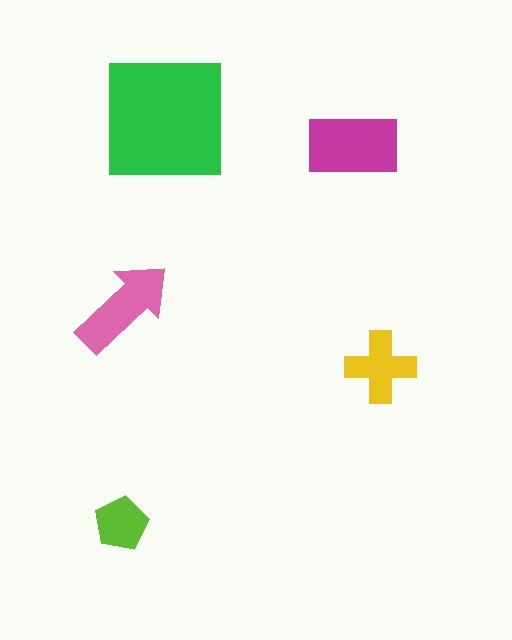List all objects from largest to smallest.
The green square, the magenta rectangle, the pink arrow, the yellow cross, the lime pentagon.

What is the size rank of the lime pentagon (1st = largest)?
5th.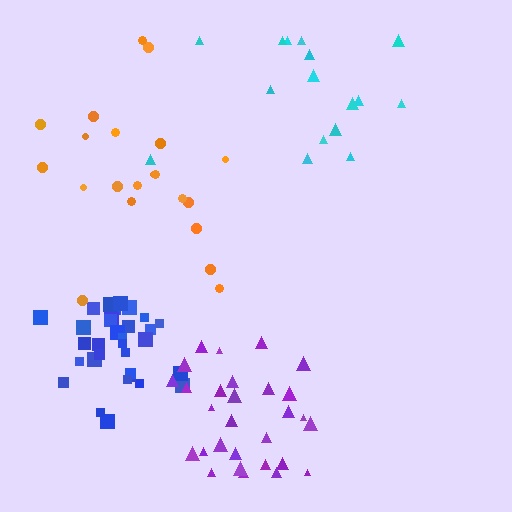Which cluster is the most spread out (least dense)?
Cyan.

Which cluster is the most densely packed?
Blue.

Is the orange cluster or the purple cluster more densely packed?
Purple.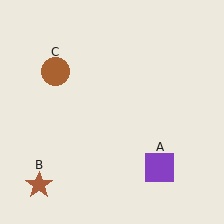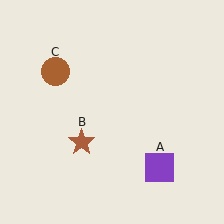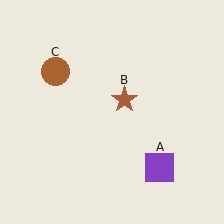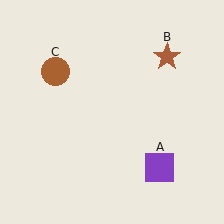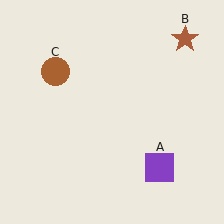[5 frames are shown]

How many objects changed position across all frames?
1 object changed position: brown star (object B).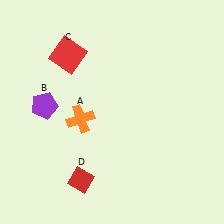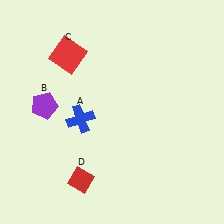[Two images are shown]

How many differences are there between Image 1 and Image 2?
There is 1 difference between the two images.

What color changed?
The cross (A) changed from orange in Image 1 to blue in Image 2.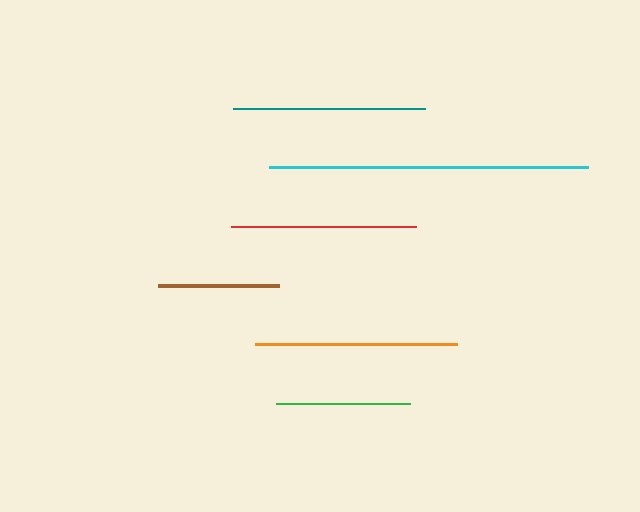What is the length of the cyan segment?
The cyan segment is approximately 319 pixels long.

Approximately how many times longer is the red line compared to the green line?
The red line is approximately 1.4 times the length of the green line.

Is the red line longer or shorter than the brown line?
The red line is longer than the brown line.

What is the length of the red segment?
The red segment is approximately 185 pixels long.